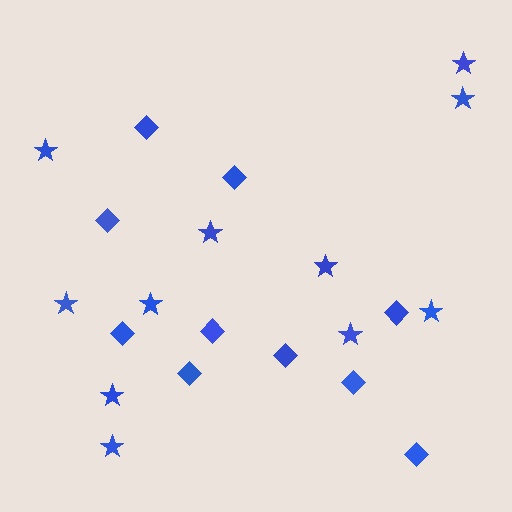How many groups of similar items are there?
There are 2 groups: one group of diamonds (10) and one group of stars (11).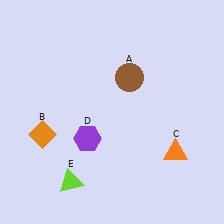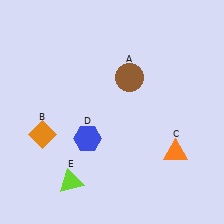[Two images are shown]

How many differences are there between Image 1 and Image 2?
There is 1 difference between the two images.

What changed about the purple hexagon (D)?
In Image 1, D is purple. In Image 2, it changed to blue.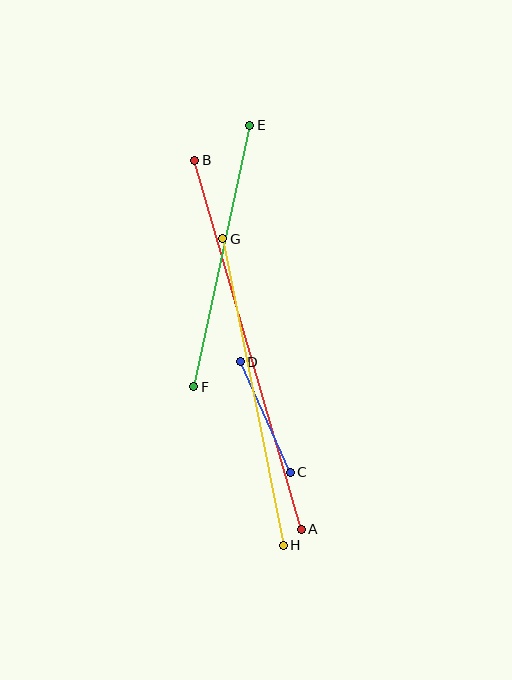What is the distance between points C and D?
The distance is approximately 121 pixels.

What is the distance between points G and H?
The distance is approximately 313 pixels.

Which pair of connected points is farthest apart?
Points A and B are farthest apart.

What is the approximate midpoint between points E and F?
The midpoint is at approximately (222, 256) pixels.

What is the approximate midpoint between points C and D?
The midpoint is at approximately (265, 417) pixels.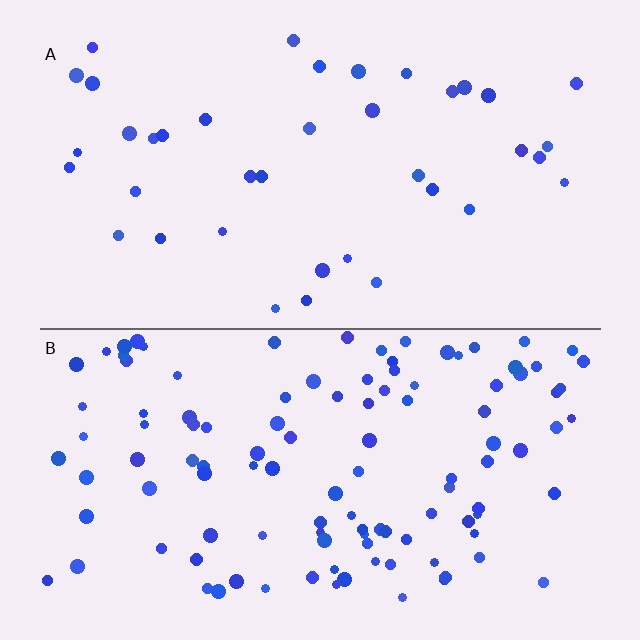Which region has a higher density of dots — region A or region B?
B (the bottom).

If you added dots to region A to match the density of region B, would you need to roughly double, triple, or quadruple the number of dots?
Approximately triple.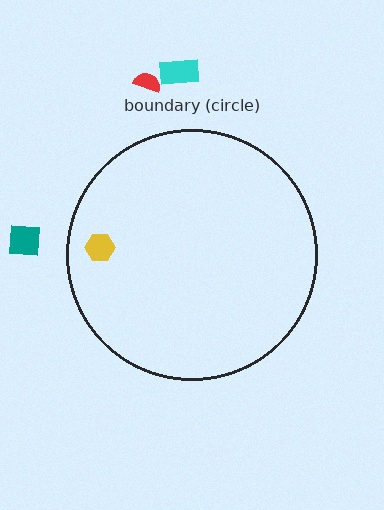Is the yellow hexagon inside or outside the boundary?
Inside.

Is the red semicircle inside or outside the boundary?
Outside.